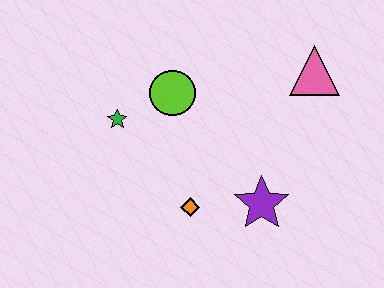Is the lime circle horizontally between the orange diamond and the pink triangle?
No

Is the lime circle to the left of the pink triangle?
Yes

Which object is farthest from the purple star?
The green star is farthest from the purple star.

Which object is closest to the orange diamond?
The purple star is closest to the orange diamond.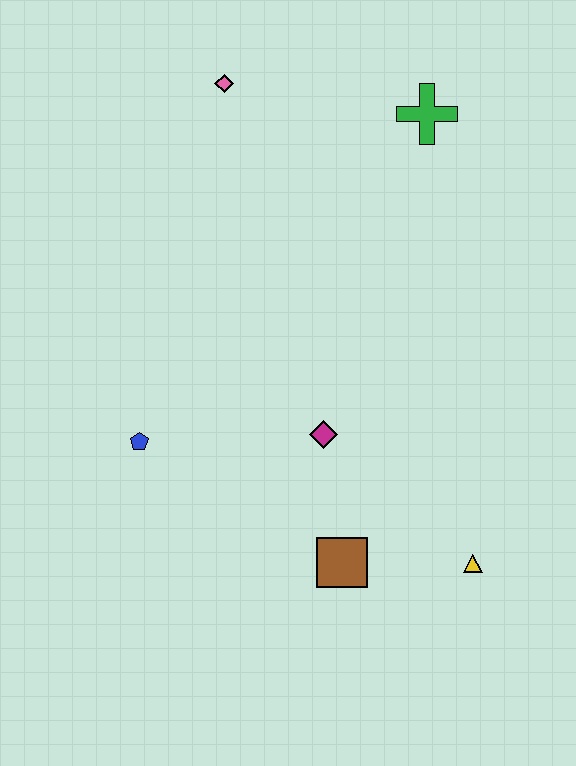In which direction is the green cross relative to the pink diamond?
The green cross is to the right of the pink diamond.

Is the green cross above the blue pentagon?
Yes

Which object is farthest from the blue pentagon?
The green cross is farthest from the blue pentagon.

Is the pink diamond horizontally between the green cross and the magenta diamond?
No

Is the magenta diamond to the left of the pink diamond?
No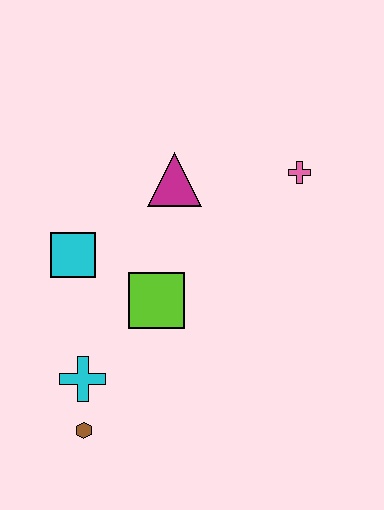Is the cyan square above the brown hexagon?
Yes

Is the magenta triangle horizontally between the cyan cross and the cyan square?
No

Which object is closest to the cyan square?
The lime square is closest to the cyan square.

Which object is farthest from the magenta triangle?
The brown hexagon is farthest from the magenta triangle.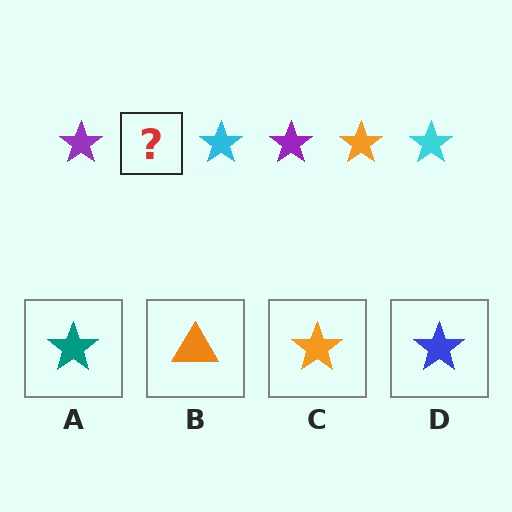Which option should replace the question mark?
Option C.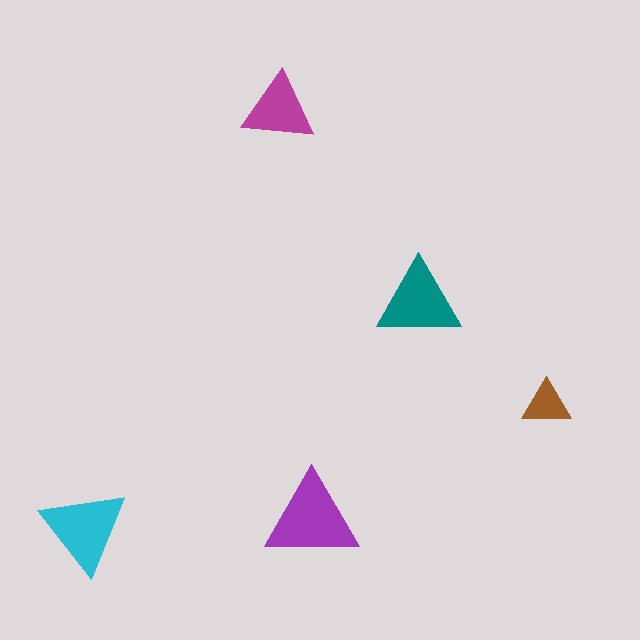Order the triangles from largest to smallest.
the purple one, the cyan one, the teal one, the magenta one, the brown one.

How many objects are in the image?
There are 5 objects in the image.